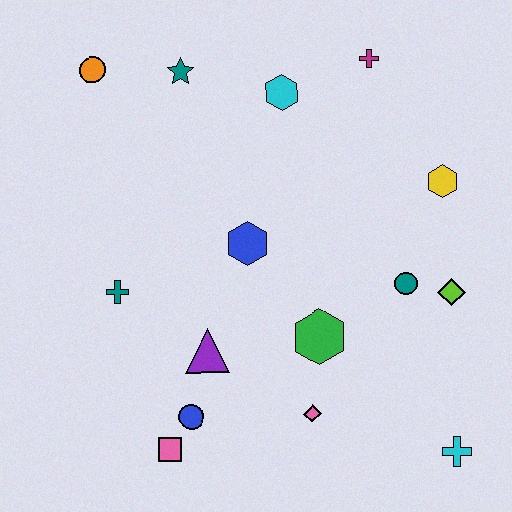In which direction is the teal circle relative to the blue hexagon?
The teal circle is to the right of the blue hexagon.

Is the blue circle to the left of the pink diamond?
Yes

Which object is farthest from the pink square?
The magenta cross is farthest from the pink square.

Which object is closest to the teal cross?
The purple triangle is closest to the teal cross.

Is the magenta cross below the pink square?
No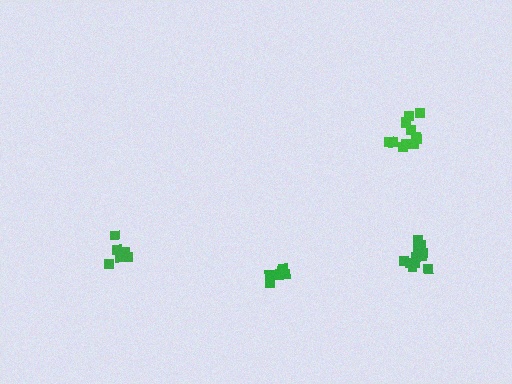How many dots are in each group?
Group 1: 8 dots, Group 2: 12 dots, Group 3: 11 dots, Group 4: 6 dots (37 total).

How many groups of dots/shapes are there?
There are 4 groups.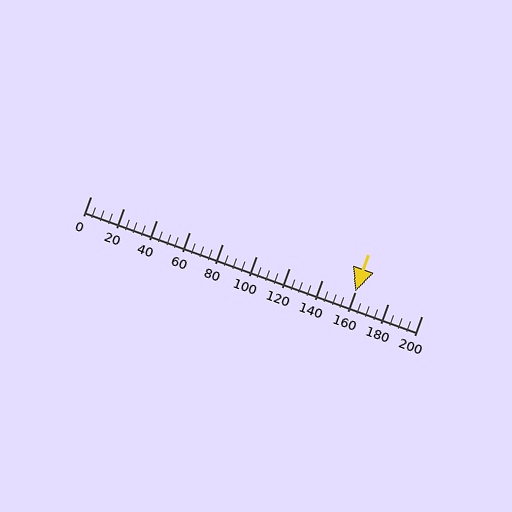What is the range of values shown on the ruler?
The ruler shows values from 0 to 200.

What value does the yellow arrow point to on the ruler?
The yellow arrow points to approximately 160.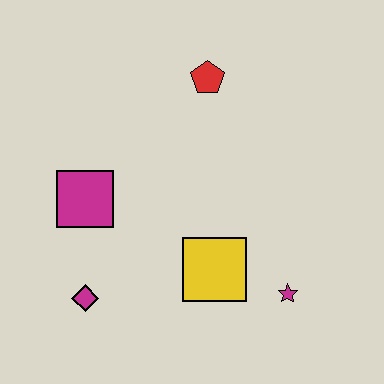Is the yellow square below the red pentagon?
Yes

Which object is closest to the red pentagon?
The magenta square is closest to the red pentagon.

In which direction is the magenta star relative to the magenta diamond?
The magenta star is to the right of the magenta diamond.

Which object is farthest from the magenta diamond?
The red pentagon is farthest from the magenta diamond.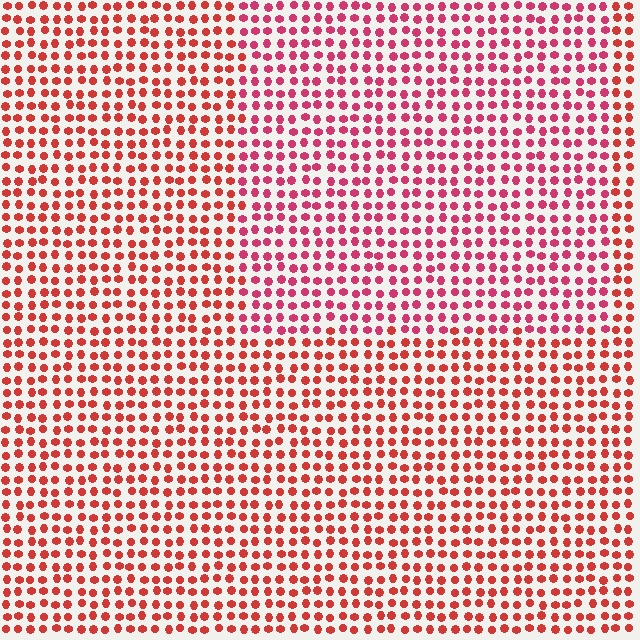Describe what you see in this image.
The image is filled with small red elements in a uniform arrangement. A rectangle-shaped region is visible where the elements are tinted to a slightly different hue, forming a subtle color boundary.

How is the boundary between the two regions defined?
The boundary is defined purely by a slight shift in hue (about 23 degrees). Spacing, size, and orientation are identical on both sides.